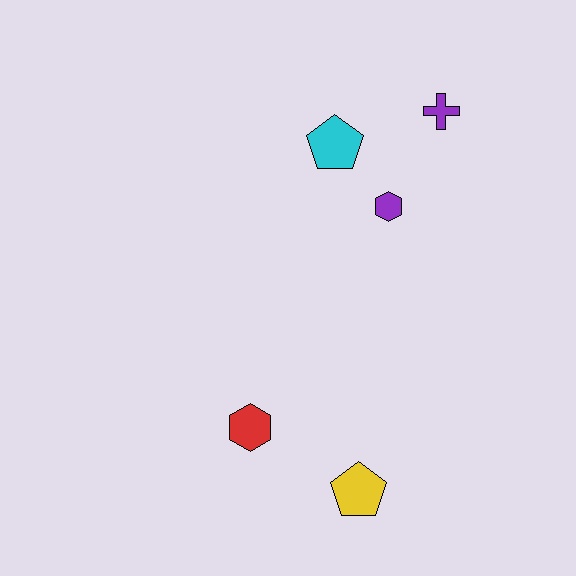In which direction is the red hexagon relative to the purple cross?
The red hexagon is below the purple cross.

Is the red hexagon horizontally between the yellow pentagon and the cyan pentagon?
No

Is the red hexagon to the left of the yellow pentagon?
Yes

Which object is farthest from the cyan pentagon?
The yellow pentagon is farthest from the cyan pentagon.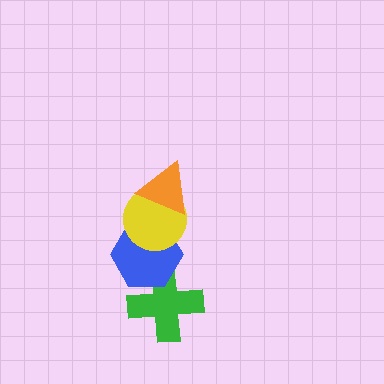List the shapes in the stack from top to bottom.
From top to bottom: the orange triangle, the yellow circle, the blue hexagon, the green cross.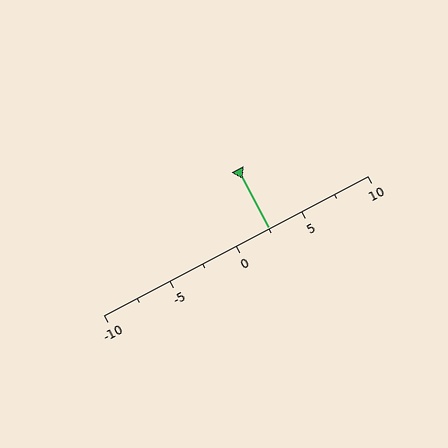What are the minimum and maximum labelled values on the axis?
The axis runs from -10 to 10.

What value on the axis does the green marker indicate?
The marker indicates approximately 2.5.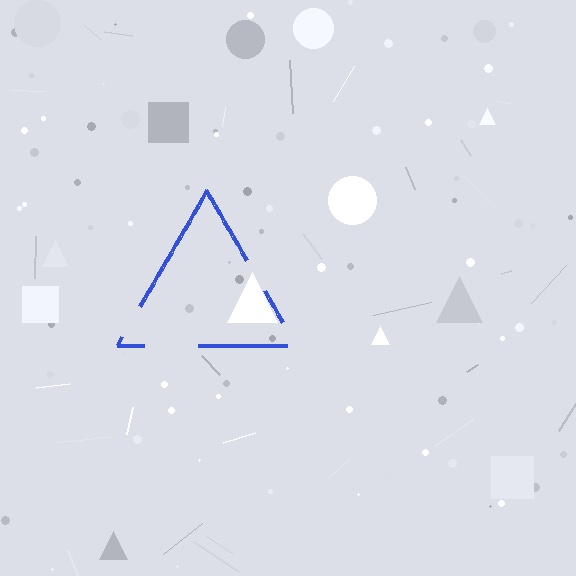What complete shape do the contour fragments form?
The contour fragments form a triangle.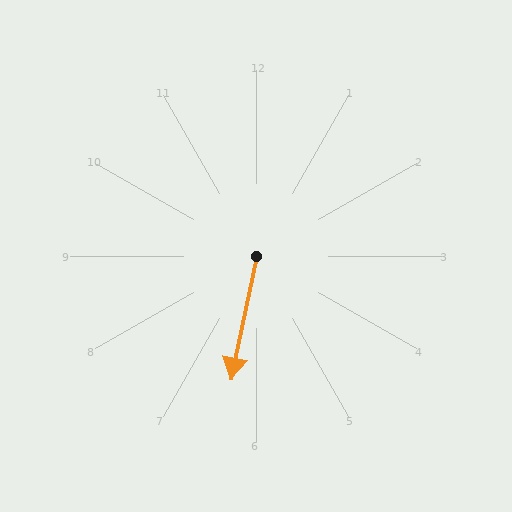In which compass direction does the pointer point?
South.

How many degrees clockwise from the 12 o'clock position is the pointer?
Approximately 192 degrees.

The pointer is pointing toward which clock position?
Roughly 6 o'clock.